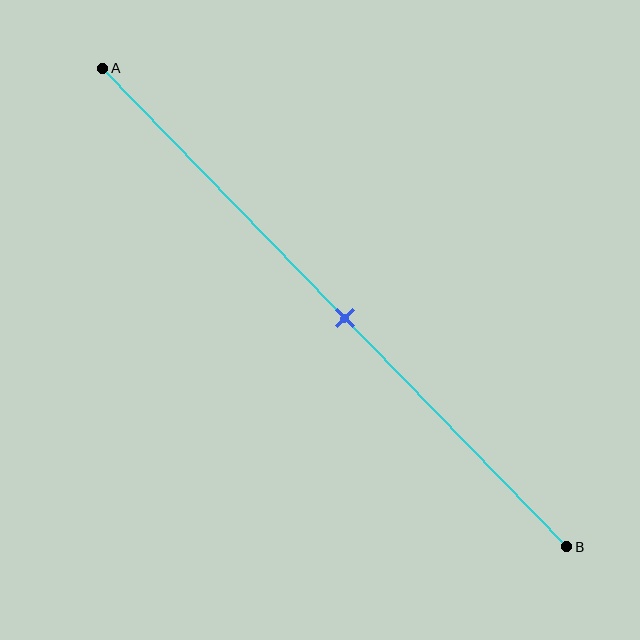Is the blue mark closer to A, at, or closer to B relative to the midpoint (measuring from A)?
The blue mark is approximately at the midpoint of segment AB.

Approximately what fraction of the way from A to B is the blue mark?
The blue mark is approximately 50% of the way from A to B.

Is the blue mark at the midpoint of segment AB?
Yes, the mark is approximately at the midpoint.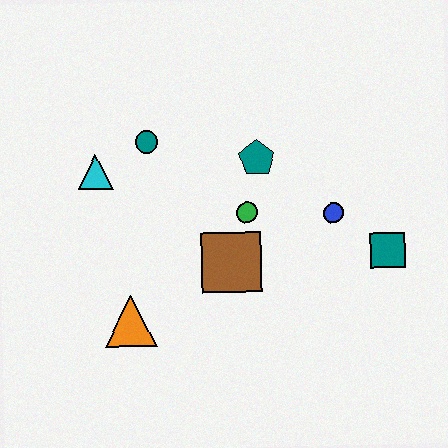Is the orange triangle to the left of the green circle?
Yes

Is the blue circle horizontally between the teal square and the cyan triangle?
Yes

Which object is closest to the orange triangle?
The brown square is closest to the orange triangle.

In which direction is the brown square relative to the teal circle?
The brown square is below the teal circle.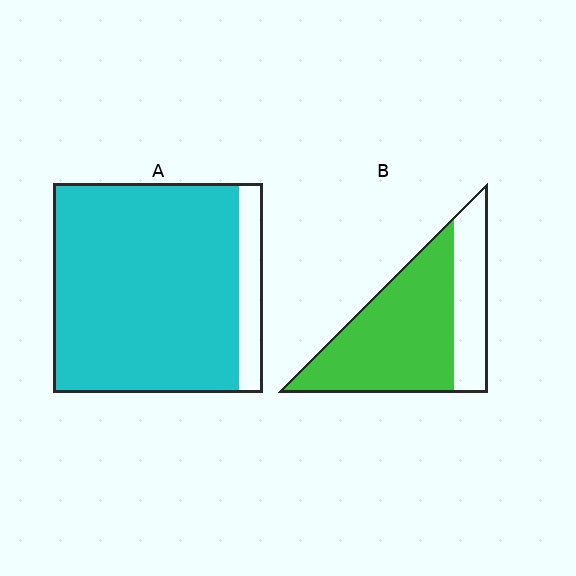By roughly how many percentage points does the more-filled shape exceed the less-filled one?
By roughly 20 percentage points (A over B).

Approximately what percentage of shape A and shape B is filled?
A is approximately 90% and B is approximately 70%.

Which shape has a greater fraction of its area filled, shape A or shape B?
Shape A.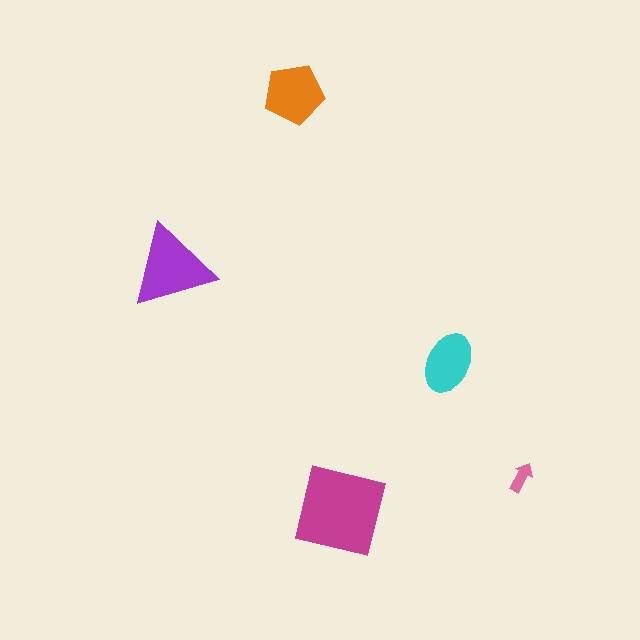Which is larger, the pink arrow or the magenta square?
The magenta square.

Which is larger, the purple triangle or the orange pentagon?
The purple triangle.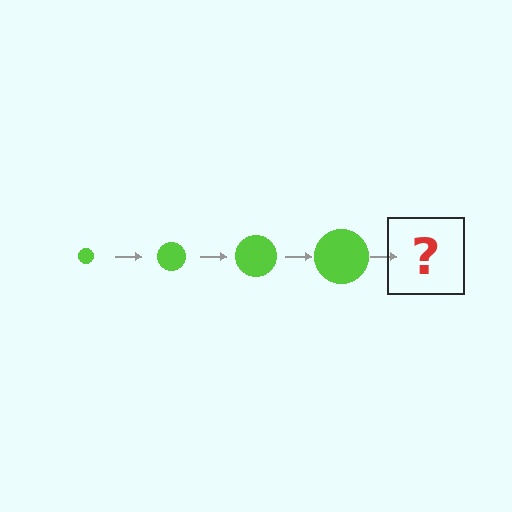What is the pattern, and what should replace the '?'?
The pattern is that the circle gets progressively larger each step. The '?' should be a lime circle, larger than the previous one.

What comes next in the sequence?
The next element should be a lime circle, larger than the previous one.